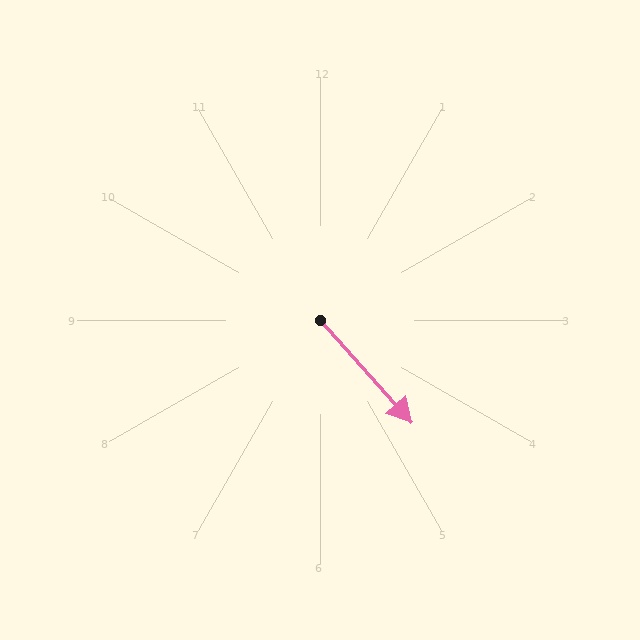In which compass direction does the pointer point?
Southeast.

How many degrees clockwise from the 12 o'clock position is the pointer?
Approximately 138 degrees.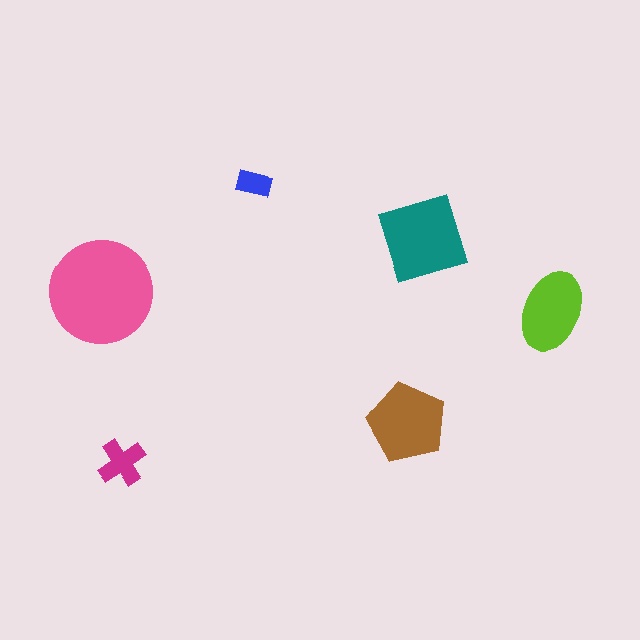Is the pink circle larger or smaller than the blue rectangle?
Larger.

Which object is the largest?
The pink circle.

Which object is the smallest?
The blue rectangle.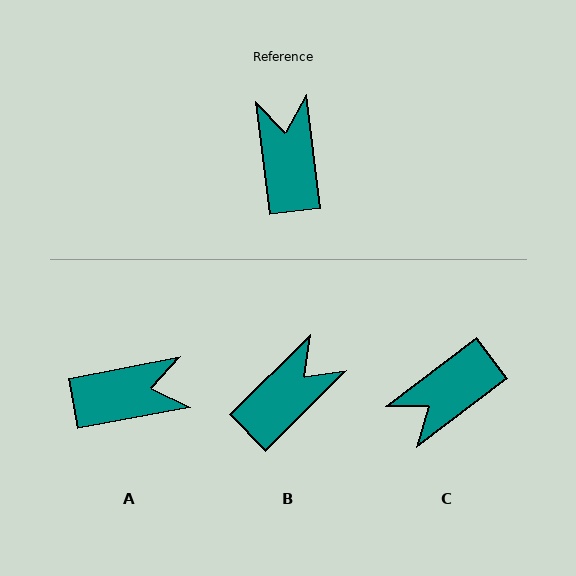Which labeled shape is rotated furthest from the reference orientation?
C, about 120 degrees away.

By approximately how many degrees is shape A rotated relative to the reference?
Approximately 86 degrees clockwise.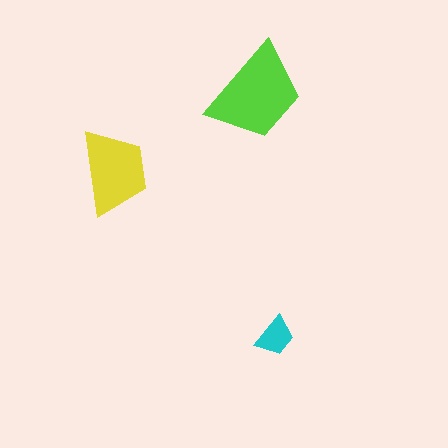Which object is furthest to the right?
The cyan trapezoid is rightmost.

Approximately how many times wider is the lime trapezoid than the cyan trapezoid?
About 2.5 times wider.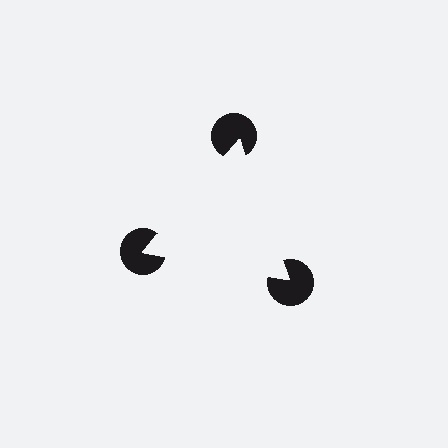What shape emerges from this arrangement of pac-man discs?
An illusory triangle — its edges are inferred from the aligned wedge cuts in the pac-man discs, not physically drawn.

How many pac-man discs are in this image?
There are 3 — one at each vertex of the illusory triangle.